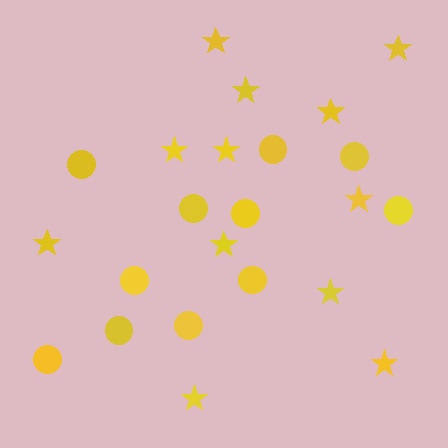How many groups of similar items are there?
There are 2 groups: one group of circles (11) and one group of stars (12).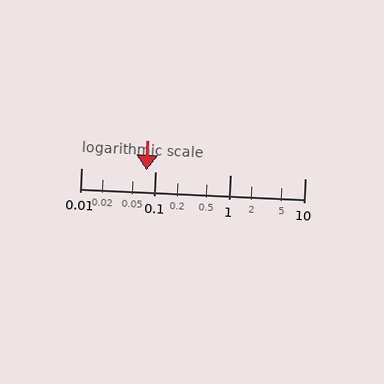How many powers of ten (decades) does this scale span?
The scale spans 3 decades, from 0.01 to 10.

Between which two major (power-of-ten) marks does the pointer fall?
The pointer is between 0.01 and 0.1.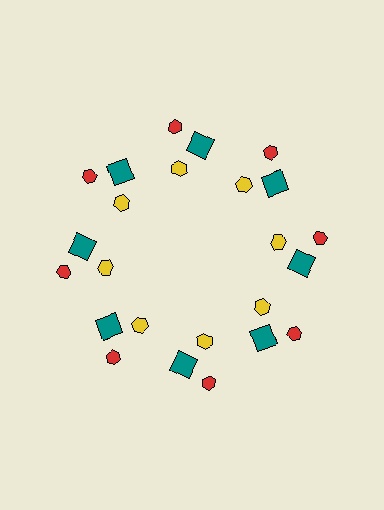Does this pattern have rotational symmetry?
Yes, this pattern has 8-fold rotational symmetry. It looks the same after rotating 45 degrees around the center.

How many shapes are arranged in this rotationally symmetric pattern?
There are 24 shapes, arranged in 8 groups of 3.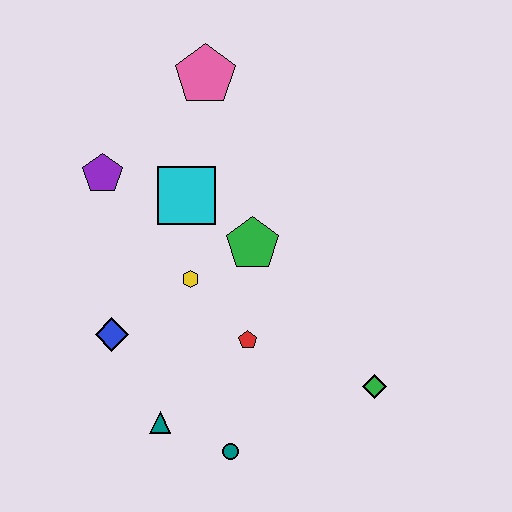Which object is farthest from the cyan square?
The green diamond is farthest from the cyan square.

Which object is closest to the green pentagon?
The yellow hexagon is closest to the green pentagon.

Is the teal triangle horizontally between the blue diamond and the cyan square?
Yes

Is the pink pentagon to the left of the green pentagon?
Yes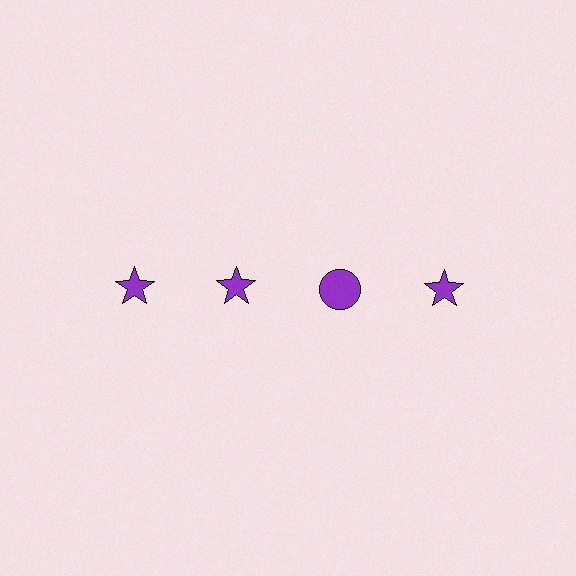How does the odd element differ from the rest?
It has a different shape: circle instead of star.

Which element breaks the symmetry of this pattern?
The purple circle in the top row, center column breaks the symmetry. All other shapes are purple stars.